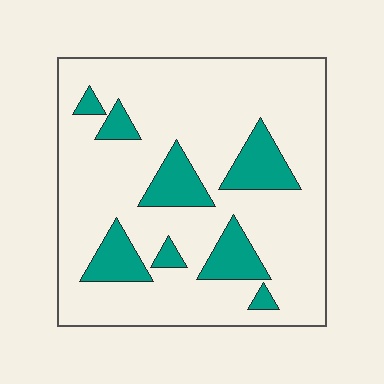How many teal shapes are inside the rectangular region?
8.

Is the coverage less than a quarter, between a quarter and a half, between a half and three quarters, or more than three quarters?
Less than a quarter.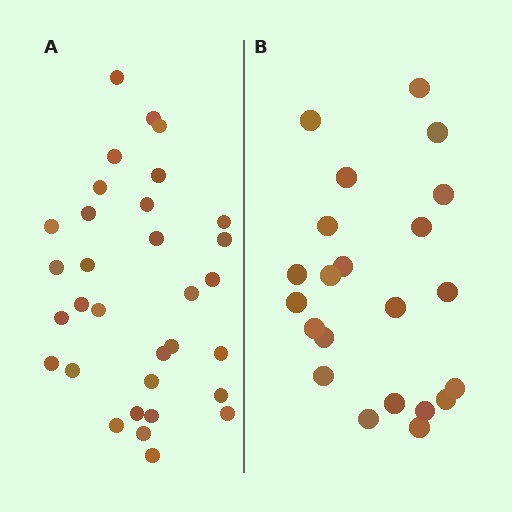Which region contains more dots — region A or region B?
Region A (the left region) has more dots.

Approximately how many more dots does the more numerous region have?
Region A has roughly 10 or so more dots than region B.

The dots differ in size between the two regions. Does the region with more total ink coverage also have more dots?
No. Region B has more total ink coverage because its dots are larger, but region A actually contains more individual dots. Total area can be misleading — the number of items is what matters here.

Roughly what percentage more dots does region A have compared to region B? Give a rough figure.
About 45% more.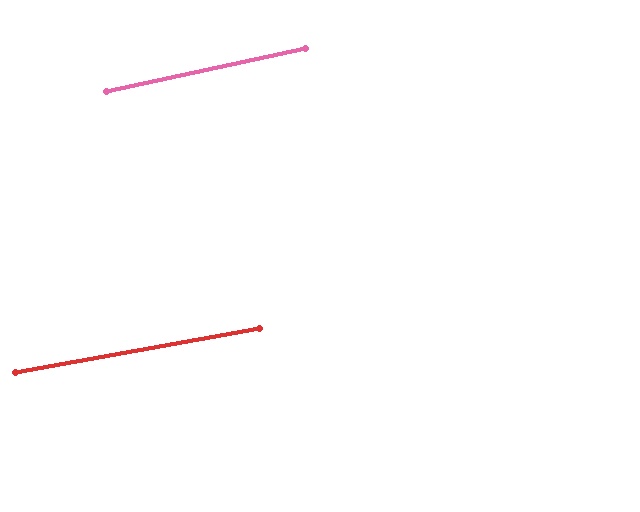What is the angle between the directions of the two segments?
Approximately 2 degrees.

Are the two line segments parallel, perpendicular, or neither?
Parallel — their directions differ by only 1.8°.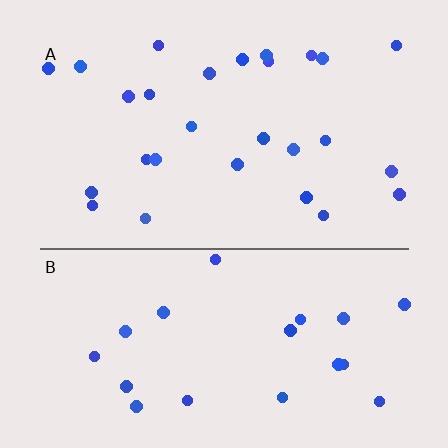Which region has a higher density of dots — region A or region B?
A (the top).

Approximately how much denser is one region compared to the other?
Approximately 1.3× — region A over region B.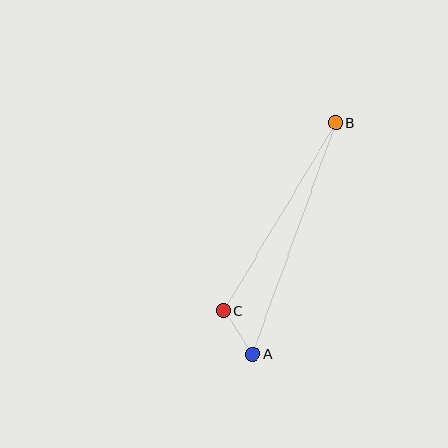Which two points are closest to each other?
Points A and C are closest to each other.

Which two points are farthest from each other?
Points A and B are farthest from each other.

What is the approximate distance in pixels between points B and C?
The distance between B and C is approximately 219 pixels.